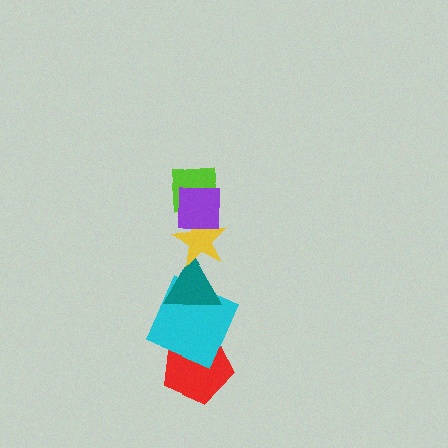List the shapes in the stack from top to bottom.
From top to bottom: the purple square, the lime square, the yellow star, the teal triangle, the cyan square, the red pentagon.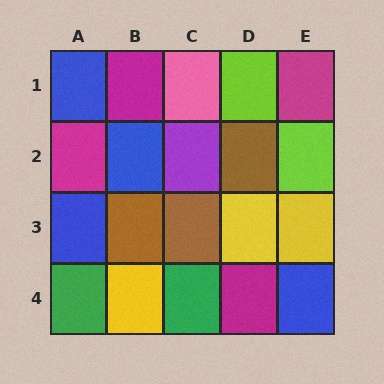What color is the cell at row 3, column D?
Yellow.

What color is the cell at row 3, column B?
Brown.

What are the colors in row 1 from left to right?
Blue, magenta, pink, lime, magenta.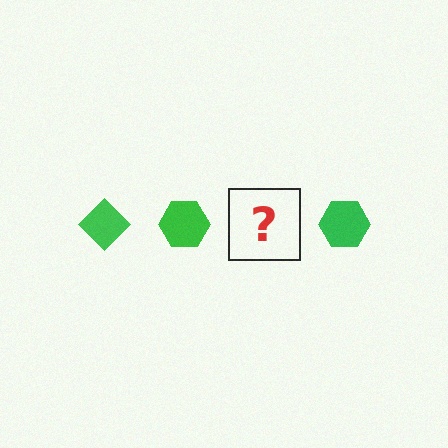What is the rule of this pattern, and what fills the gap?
The rule is that the pattern cycles through diamond, hexagon shapes in green. The gap should be filled with a green diamond.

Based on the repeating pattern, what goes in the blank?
The blank should be a green diamond.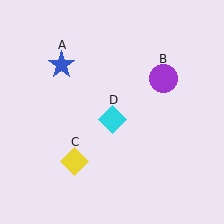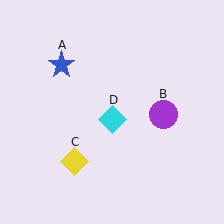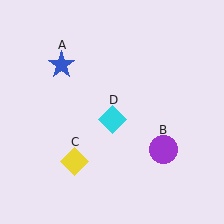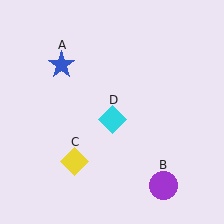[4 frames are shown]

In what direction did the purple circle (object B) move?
The purple circle (object B) moved down.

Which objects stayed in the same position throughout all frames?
Blue star (object A) and yellow diamond (object C) and cyan diamond (object D) remained stationary.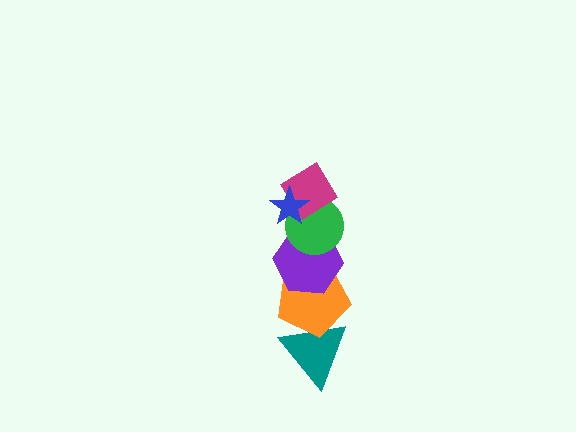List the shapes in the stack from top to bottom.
From top to bottom: the blue star, the magenta diamond, the green circle, the purple hexagon, the orange pentagon, the teal triangle.